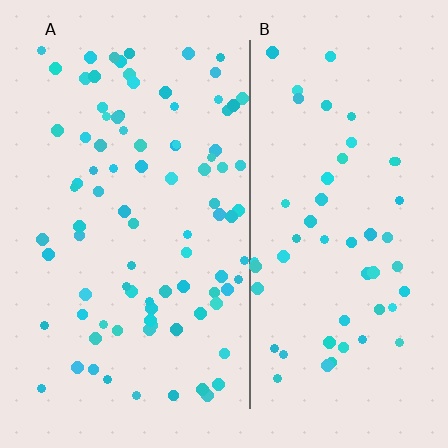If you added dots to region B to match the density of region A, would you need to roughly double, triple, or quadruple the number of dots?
Approximately double.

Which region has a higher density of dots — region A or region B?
A (the left).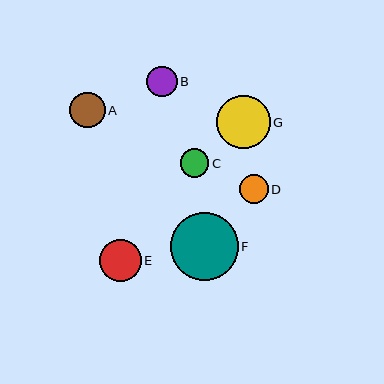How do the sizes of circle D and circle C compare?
Circle D and circle C are approximately the same size.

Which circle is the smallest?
Circle C is the smallest with a size of approximately 29 pixels.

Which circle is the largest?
Circle F is the largest with a size of approximately 68 pixels.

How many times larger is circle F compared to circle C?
Circle F is approximately 2.3 times the size of circle C.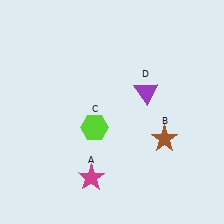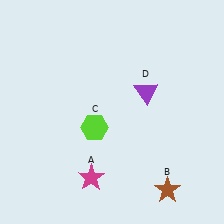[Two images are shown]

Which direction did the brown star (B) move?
The brown star (B) moved down.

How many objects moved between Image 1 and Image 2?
1 object moved between the two images.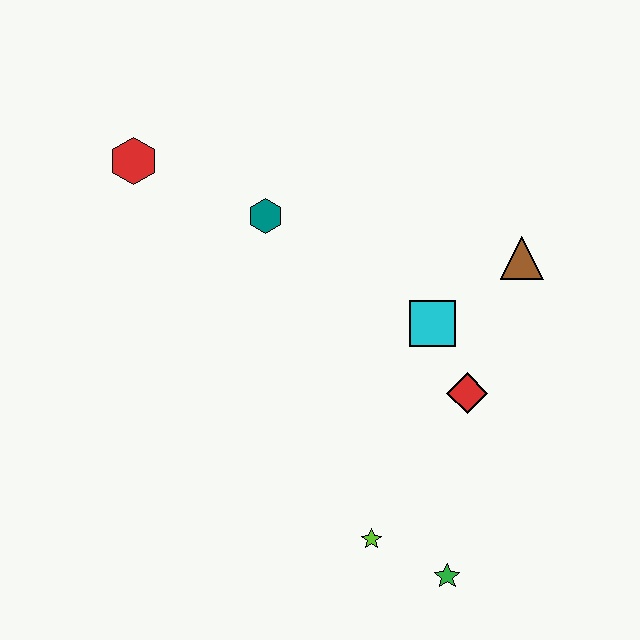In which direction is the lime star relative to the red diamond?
The lime star is below the red diamond.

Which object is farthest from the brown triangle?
The red hexagon is farthest from the brown triangle.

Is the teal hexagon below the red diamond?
No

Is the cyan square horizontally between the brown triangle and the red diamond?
No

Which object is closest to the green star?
The lime star is closest to the green star.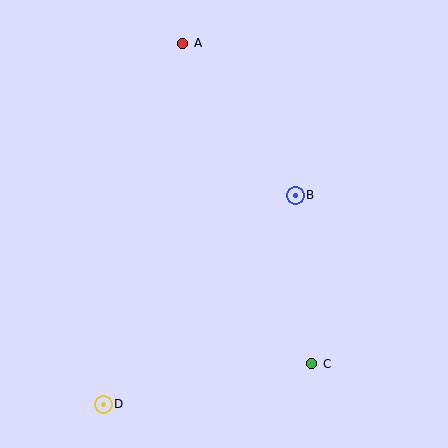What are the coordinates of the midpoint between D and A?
The midpoint between D and A is at (143, 224).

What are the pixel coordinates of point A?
Point A is at (183, 43).